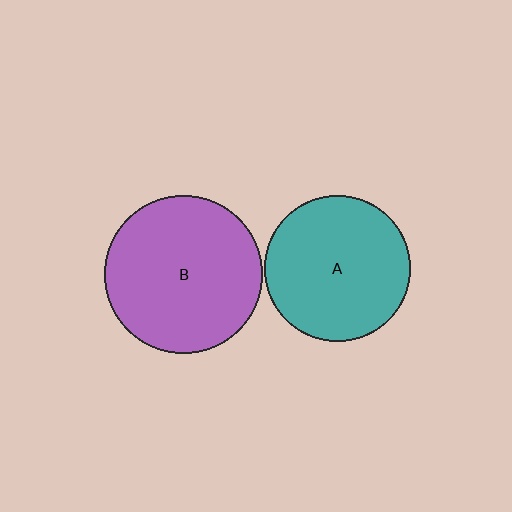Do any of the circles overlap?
No, none of the circles overlap.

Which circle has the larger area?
Circle B (purple).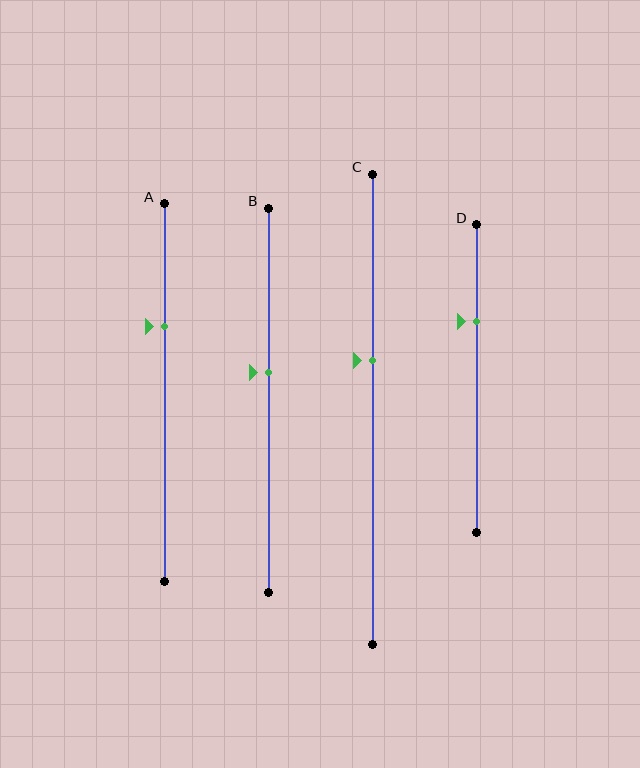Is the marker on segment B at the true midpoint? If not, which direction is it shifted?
No, the marker on segment B is shifted upward by about 7% of the segment length.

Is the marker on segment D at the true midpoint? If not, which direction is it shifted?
No, the marker on segment D is shifted upward by about 19% of the segment length.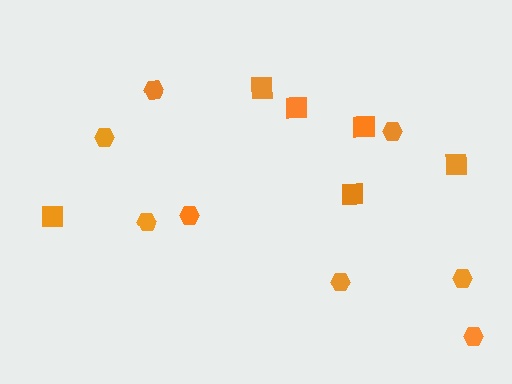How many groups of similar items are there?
There are 2 groups: one group of squares (6) and one group of hexagons (8).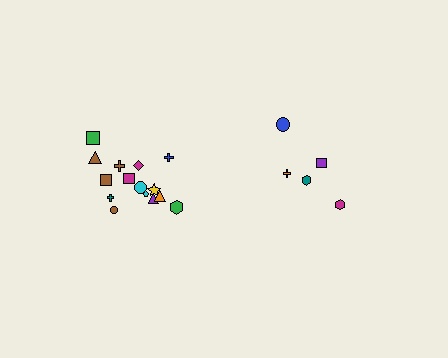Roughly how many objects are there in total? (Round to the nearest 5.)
Roughly 20 objects in total.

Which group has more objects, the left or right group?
The left group.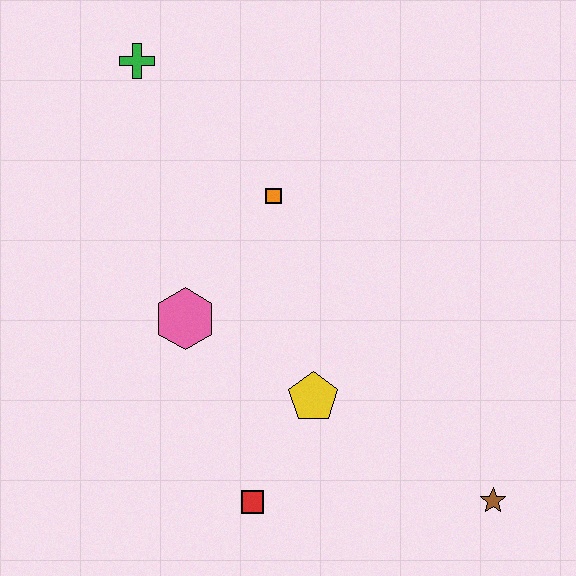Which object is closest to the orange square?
The pink hexagon is closest to the orange square.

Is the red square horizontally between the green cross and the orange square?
Yes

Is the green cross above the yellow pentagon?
Yes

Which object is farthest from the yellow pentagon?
The green cross is farthest from the yellow pentagon.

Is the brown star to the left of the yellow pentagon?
No